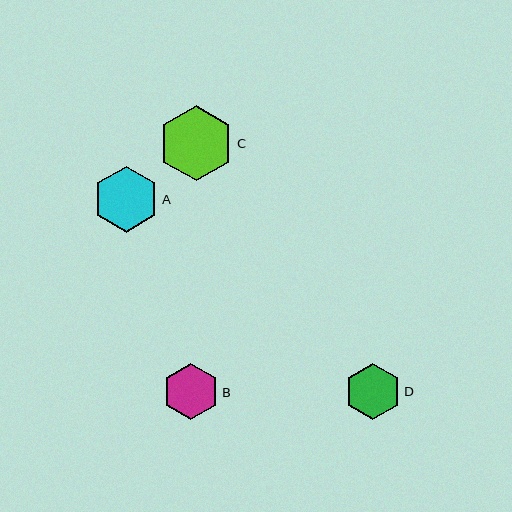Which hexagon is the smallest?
Hexagon D is the smallest with a size of approximately 56 pixels.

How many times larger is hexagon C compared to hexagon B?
Hexagon C is approximately 1.3 times the size of hexagon B.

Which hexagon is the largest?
Hexagon C is the largest with a size of approximately 75 pixels.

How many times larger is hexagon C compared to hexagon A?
Hexagon C is approximately 1.1 times the size of hexagon A.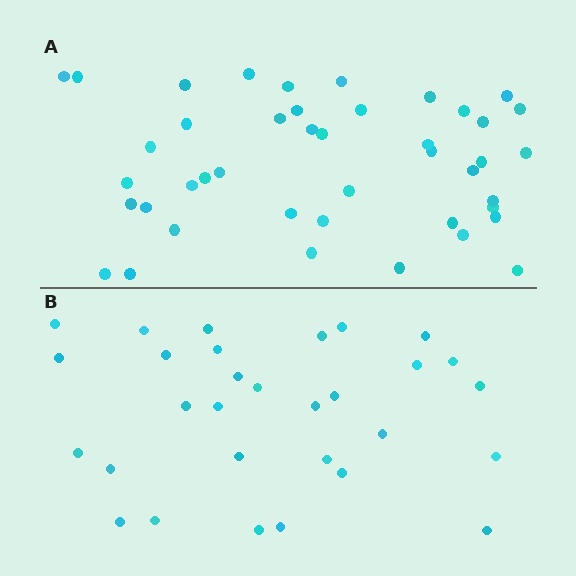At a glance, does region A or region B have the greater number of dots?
Region A (the top region) has more dots.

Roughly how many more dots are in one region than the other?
Region A has approximately 15 more dots than region B.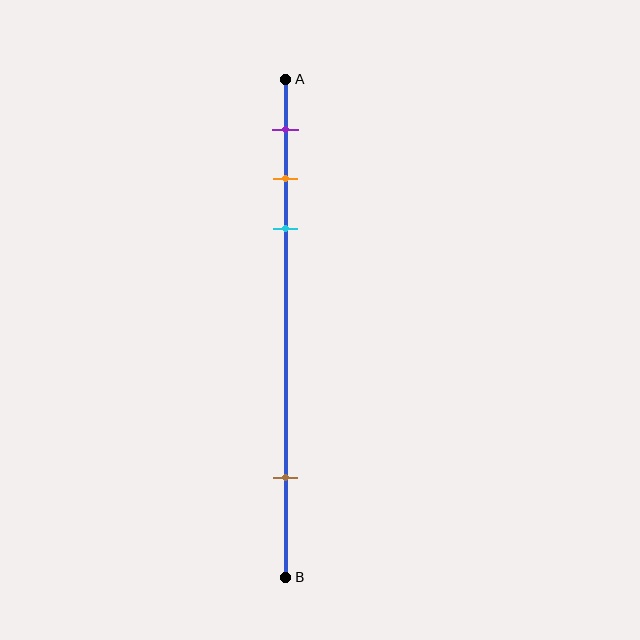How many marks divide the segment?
There are 4 marks dividing the segment.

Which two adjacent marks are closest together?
The orange and cyan marks are the closest adjacent pair.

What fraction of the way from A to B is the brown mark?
The brown mark is approximately 80% (0.8) of the way from A to B.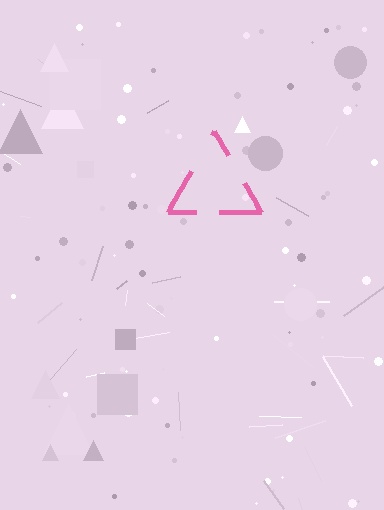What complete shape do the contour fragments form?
The contour fragments form a triangle.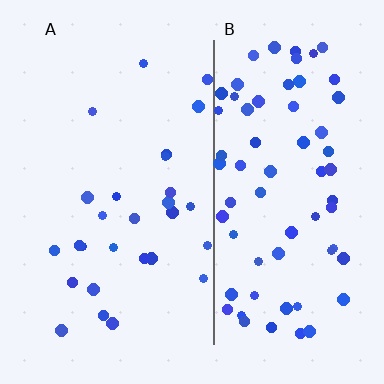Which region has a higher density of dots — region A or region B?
B (the right).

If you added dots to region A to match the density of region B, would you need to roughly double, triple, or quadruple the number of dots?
Approximately triple.